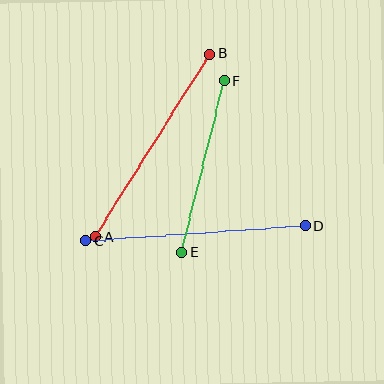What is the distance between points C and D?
The distance is approximately 220 pixels.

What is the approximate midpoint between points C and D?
The midpoint is at approximately (195, 233) pixels.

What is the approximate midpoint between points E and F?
The midpoint is at approximately (203, 167) pixels.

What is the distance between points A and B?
The distance is approximately 216 pixels.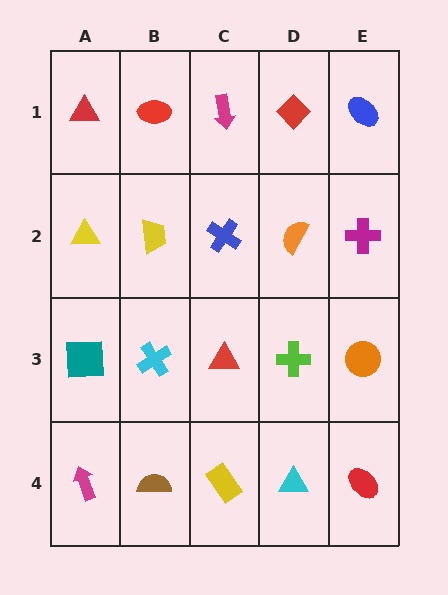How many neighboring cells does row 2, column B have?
4.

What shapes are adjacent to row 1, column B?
A yellow trapezoid (row 2, column B), a red triangle (row 1, column A), a magenta arrow (row 1, column C).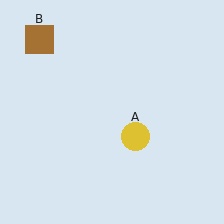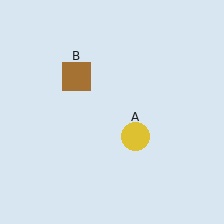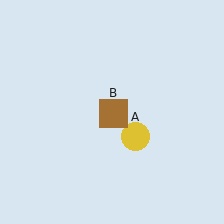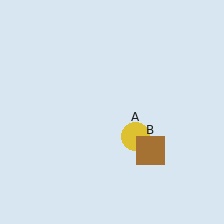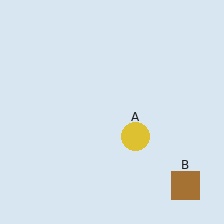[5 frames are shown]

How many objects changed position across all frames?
1 object changed position: brown square (object B).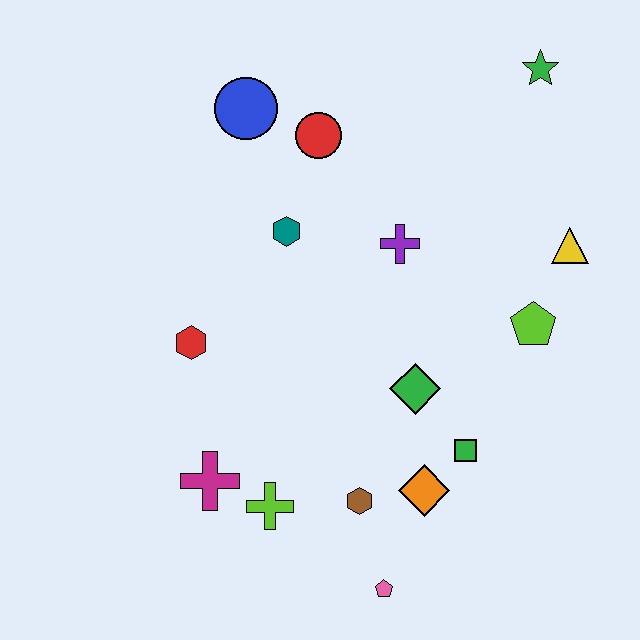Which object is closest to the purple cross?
The teal hexagon is closest to the purple cross.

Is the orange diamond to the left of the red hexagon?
No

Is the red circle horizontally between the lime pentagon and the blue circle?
Yes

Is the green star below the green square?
No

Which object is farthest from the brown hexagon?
The green star is farthest from the brown hexagon.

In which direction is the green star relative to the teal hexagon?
The green star is to the right of the teal hexagon.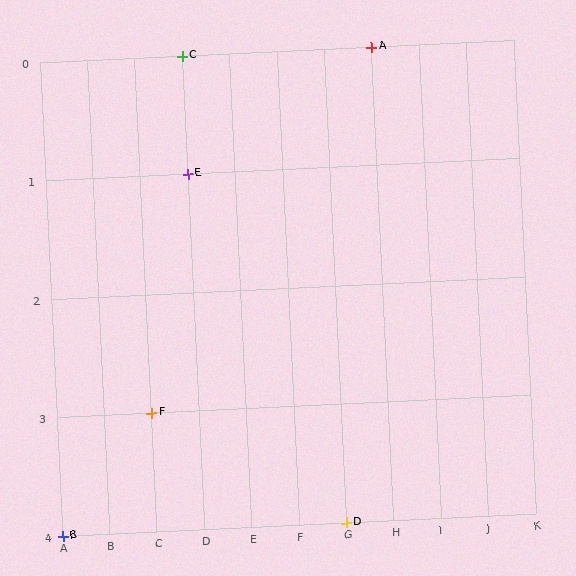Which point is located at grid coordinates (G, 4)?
Point D is at (G, 4).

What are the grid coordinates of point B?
Point B is at grid coordinates (A, 4).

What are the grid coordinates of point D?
Point D is at grid coordinates (G, 4).